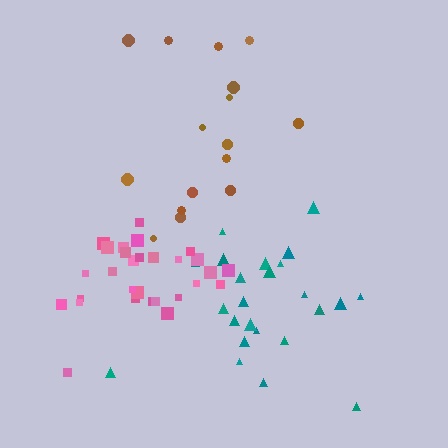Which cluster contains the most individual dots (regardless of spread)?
Pink (29).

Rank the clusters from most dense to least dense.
pink, teal, brown.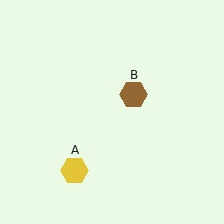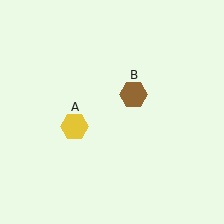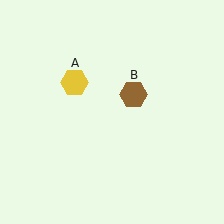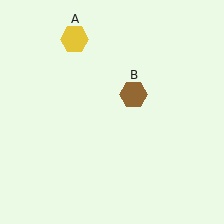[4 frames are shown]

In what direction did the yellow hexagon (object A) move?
The yellow hexagon (object A) moved up.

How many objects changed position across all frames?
1 object changed position: yellow hexagon (object A).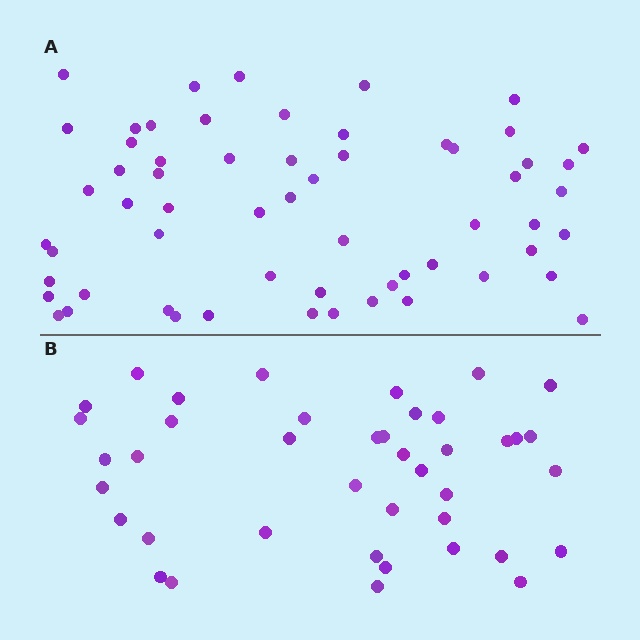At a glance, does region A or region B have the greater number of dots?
Region A (the top region) has more dots.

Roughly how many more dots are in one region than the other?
Region A has approximately 20 more dots than region B.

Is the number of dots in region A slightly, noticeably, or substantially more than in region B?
Region A has substantially more. The ratio is roughly 1.5 to 1.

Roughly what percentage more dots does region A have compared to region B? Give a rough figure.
About 45% more.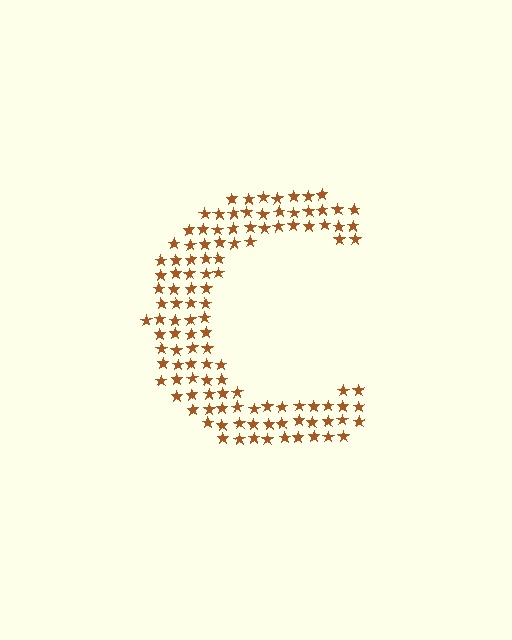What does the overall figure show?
The overall figure shows the letter C.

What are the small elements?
The small elements are stars.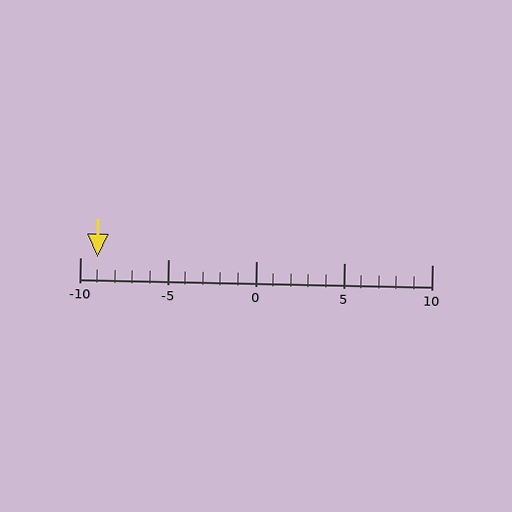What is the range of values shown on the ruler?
The ruler shows values from -10 to 10.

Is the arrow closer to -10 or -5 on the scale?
The arrow is closer to -10.